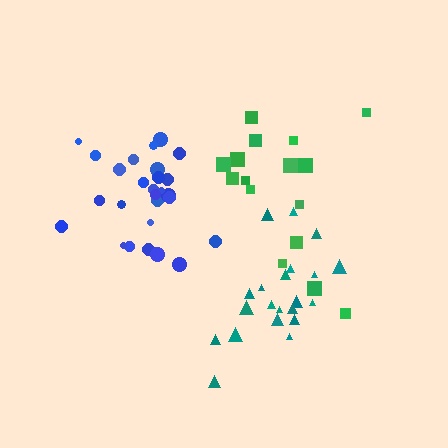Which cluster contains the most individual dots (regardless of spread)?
Blue (27).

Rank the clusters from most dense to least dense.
blue, teal, green.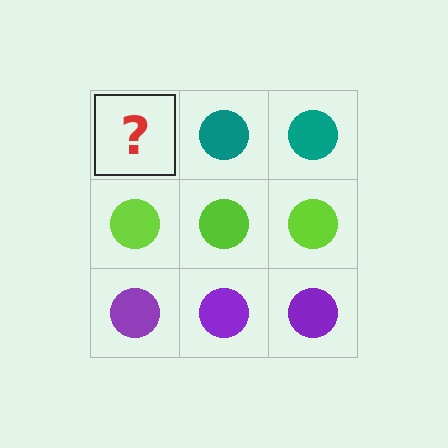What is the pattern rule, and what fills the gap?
The rule is that each row has a consistent color. The gap should be filled with a teal circle.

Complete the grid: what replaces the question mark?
The question mark should be replaced with a teal circle.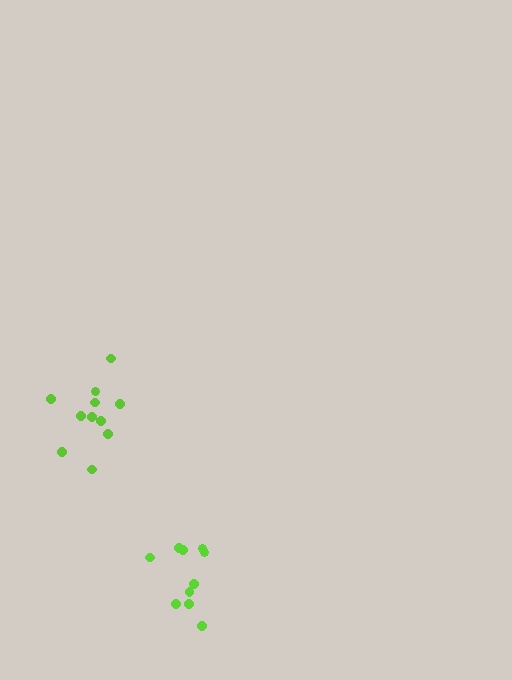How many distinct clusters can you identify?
There are 2 distinct clusters.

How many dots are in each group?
Group 1: 10 dots, Group 2: 11 dots (21 total).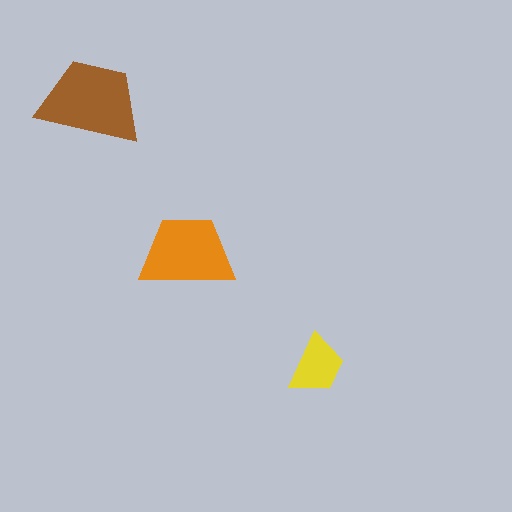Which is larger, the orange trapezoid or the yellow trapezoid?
The orange one.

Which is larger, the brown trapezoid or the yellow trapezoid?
The brown one.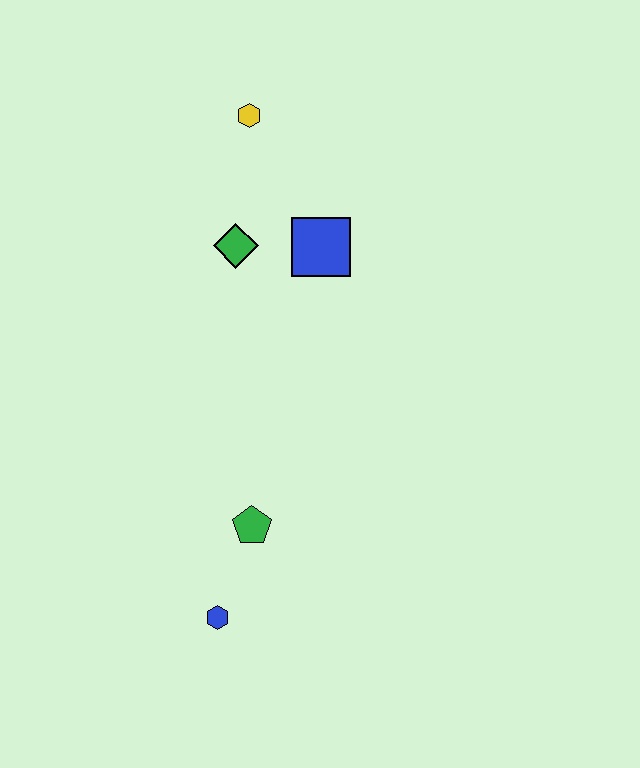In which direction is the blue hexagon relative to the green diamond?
The blue hexagon is below the green diamond.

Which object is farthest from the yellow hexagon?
The blue hexagon is farthest from the yellow hexagon.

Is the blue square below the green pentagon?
No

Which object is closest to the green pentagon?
The blue hexagon is closest to the green pentagon.